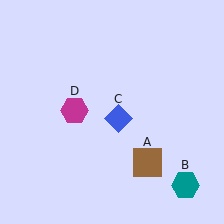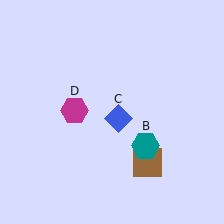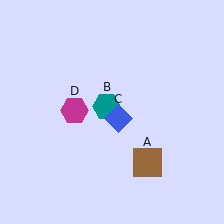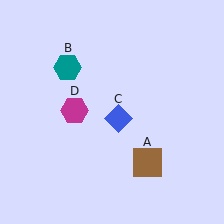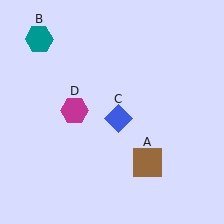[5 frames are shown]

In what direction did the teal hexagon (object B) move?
The teal hexagon (object B) moved up and to the left.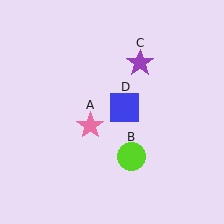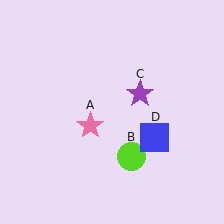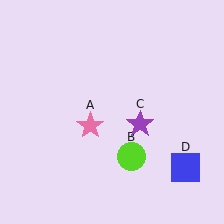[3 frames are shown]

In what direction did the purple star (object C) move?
The purple star (object C) moved down.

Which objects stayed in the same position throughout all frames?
Pink star (object A) and lime circle (object B) remained stationary.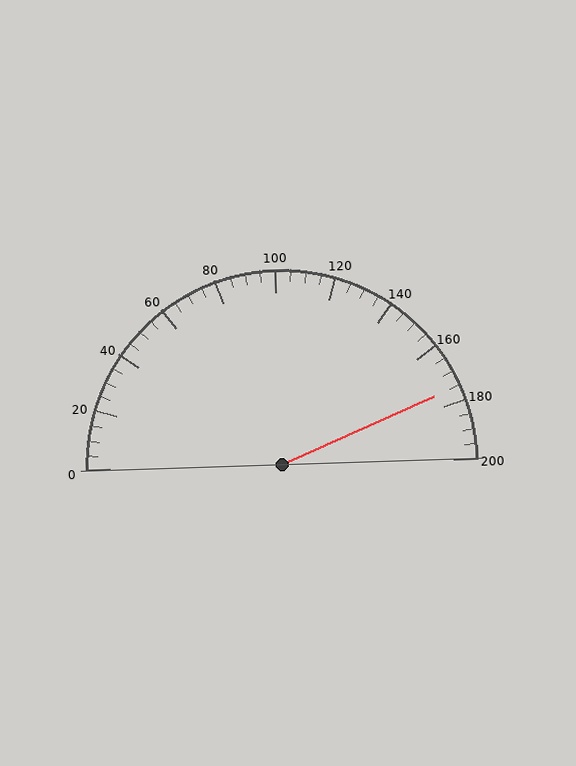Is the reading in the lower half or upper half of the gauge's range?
The reading is in the upper half of the range (0 to 200).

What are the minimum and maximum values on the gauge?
The gauge ranges from 0 to 200.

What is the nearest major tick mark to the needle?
The nearest major tick mark is 180.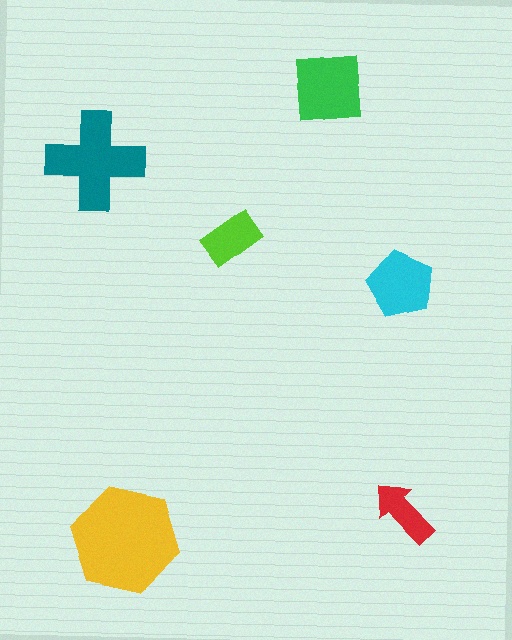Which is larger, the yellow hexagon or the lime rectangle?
The yellow hexagon.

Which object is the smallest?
The red arrow.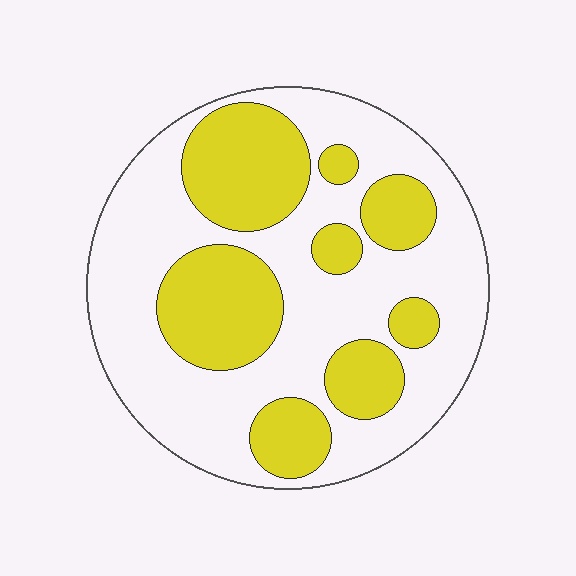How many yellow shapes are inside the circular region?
8.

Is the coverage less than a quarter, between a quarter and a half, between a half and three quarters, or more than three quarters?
Between a quarter and a half.